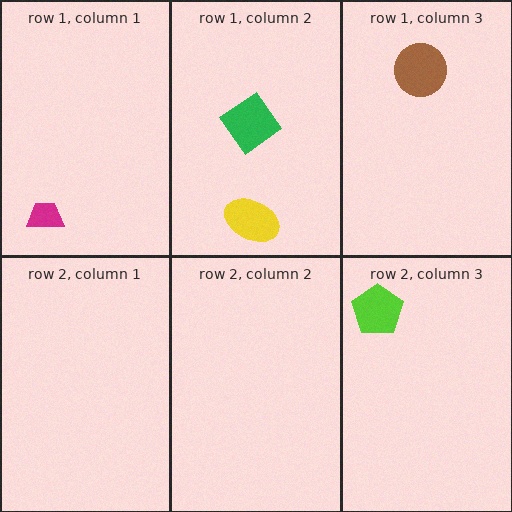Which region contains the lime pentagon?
The row 2, column 3 region.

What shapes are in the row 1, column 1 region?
The magenta trapezoid.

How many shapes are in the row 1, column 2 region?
2.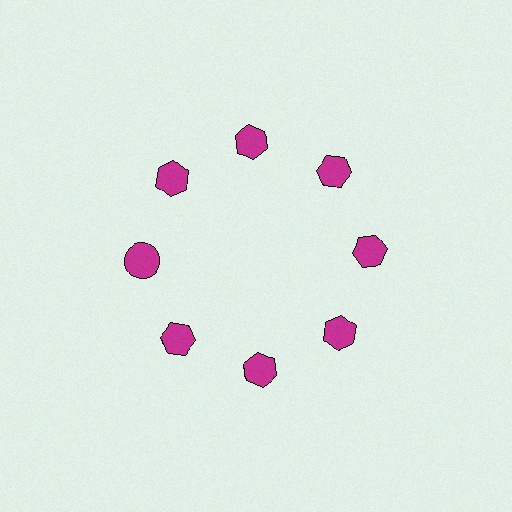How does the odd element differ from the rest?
It has a different shape: circle instead of hexagon.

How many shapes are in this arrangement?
There are 8 shapes arranged in a ring pattern.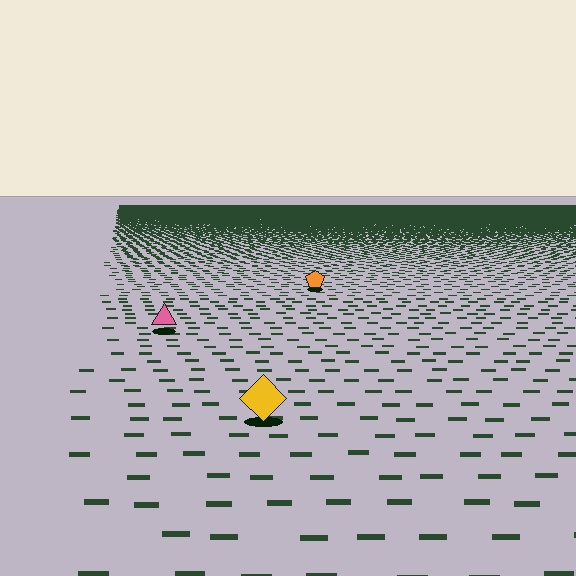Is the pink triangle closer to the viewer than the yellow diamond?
No. The yellow diamond is closer — you can tell from the texture gradient: the ground texture is coarser near it.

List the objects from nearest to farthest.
From nearest to farthest: the yellow diamond, the pink triangle, the orange pentagon.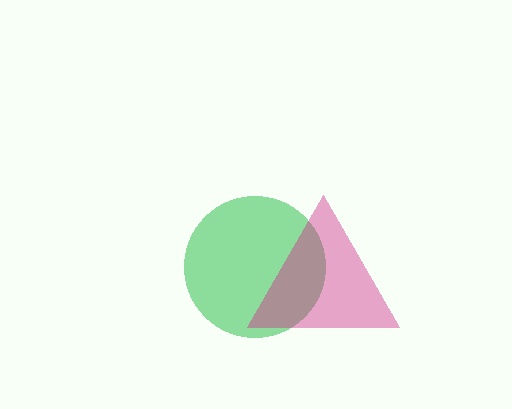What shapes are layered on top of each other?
The layered shapes are: a green circle, a magenta triangle.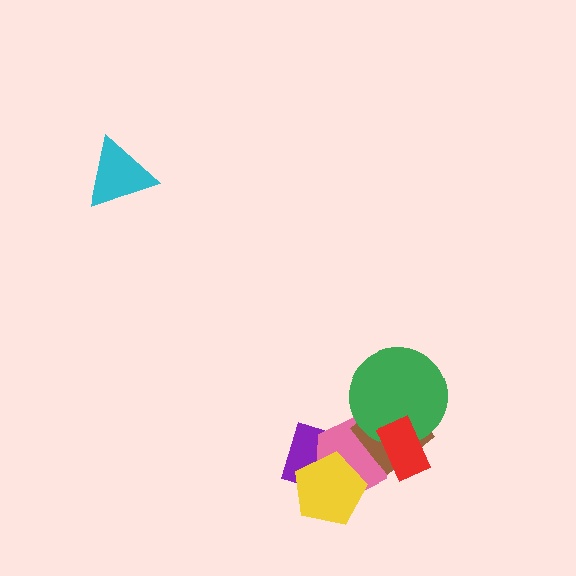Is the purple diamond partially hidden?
Yes, it is partially covered by another shape.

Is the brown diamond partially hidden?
Yes, it is partially covered by another shape.